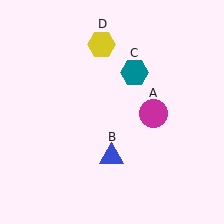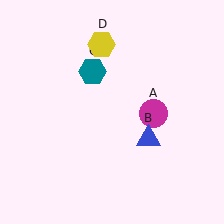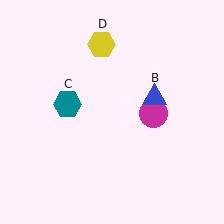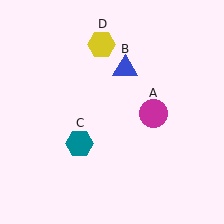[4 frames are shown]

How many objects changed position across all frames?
2 objects changed position: blue triangle (object B), teal hexagon (object C).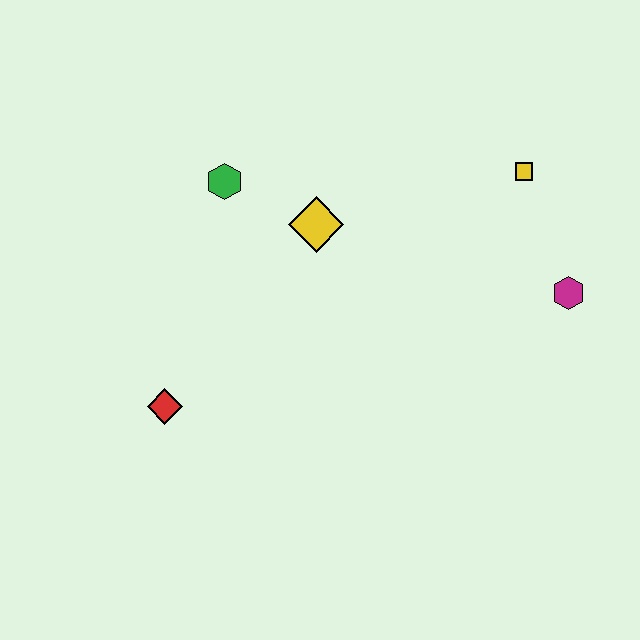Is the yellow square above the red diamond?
Yes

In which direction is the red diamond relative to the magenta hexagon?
The red diamond is to the left of the magenta hexagon.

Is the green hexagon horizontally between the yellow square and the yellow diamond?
No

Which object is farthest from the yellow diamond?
The magenta hexagon is farthest from the yellow diamond.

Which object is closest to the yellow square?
The magenta hexagon is closest to the yellow square.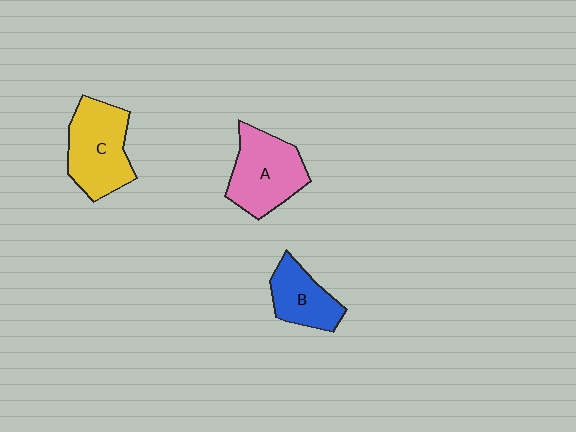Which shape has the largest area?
Shape C (yellow).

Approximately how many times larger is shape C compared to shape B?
Approximately 1.5 times.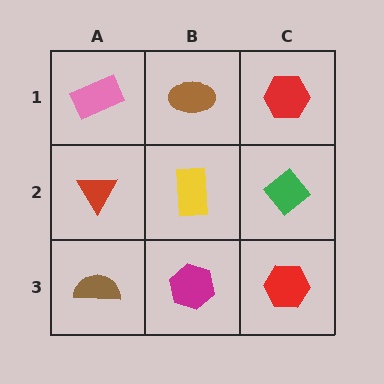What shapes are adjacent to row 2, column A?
A pink rectangle (row 1, column A), a brown semicircle (row 3, column A), a yellow rectangle (row 2, column B).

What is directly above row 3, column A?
A red triangle.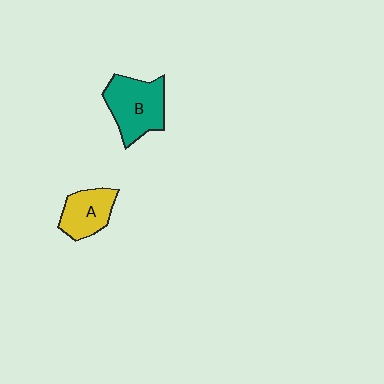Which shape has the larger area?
Shape B (teal).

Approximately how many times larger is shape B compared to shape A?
Approximately 1.4 times.